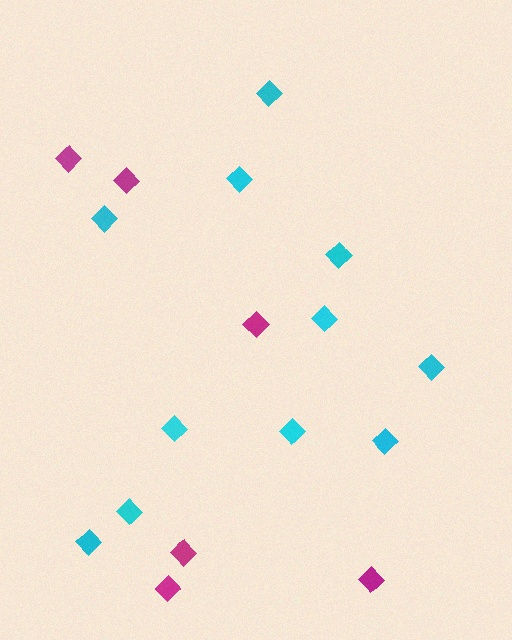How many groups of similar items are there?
There are 2 groups: one group of magenta diamonds (6) and one group of cyan diamonds (11).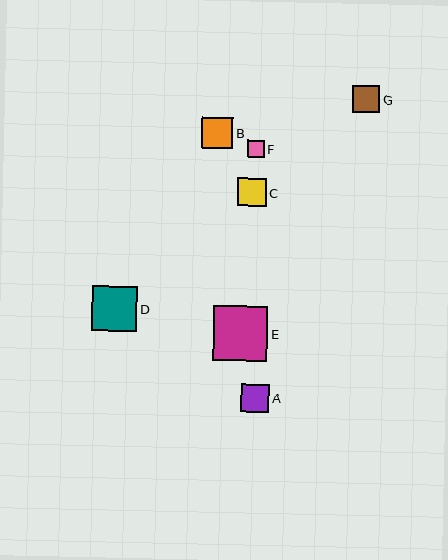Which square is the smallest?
Square F is the smallest with a size of approximately 17 pixels.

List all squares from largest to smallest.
From largest to smallest: E, D, B, C, A, G, F.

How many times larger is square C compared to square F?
Square C is approximately 1.7 times the size of square F.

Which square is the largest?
Square E is the largest with a size of approximately 54 pixels.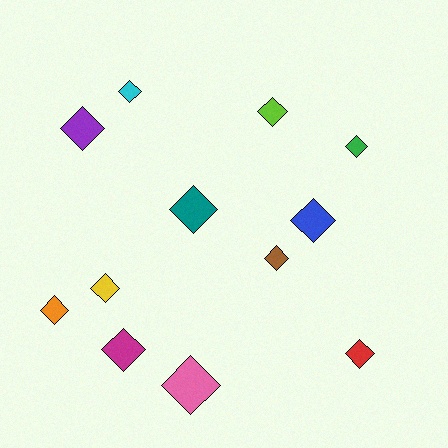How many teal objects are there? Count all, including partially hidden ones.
There is 1 teal object.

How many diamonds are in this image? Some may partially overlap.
There are 12 diamonds.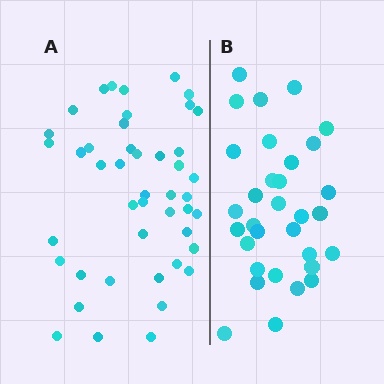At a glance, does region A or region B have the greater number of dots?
Region A (the left region) has more dots.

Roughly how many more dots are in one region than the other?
Region A has approximately 15 more dots than region B.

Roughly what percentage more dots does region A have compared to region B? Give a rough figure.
About 40% more.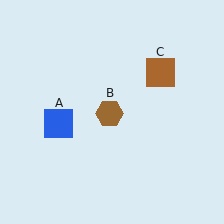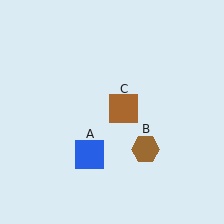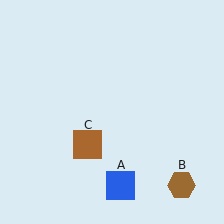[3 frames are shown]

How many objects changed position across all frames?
3 objects changed position: blue square (object A), brown hexagon (object B), brown square (object C).